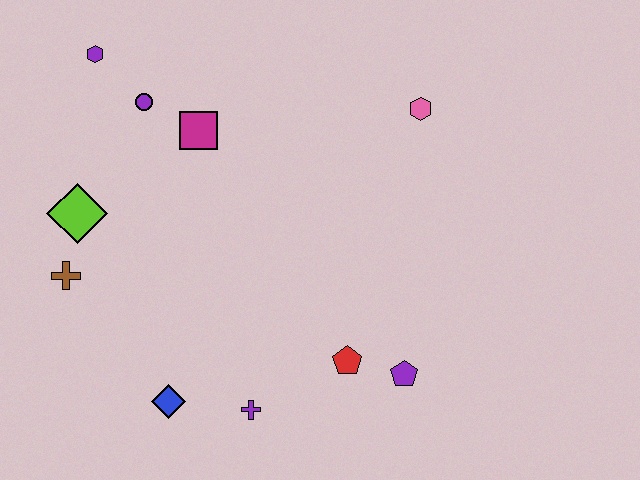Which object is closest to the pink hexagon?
The magenta square is closest to the pink hexagon.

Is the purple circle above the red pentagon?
Yes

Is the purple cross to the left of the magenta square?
No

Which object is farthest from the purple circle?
The purple pentagon is farthest from the purple circle.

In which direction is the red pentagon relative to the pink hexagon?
The red pentagon is below the pink hexagon.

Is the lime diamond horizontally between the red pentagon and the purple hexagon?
No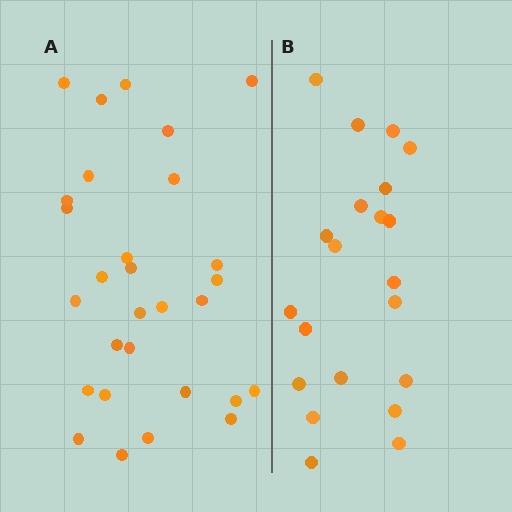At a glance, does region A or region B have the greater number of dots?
Region A (the left region) has more dots.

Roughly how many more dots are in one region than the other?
Region A has roughly 8 or so more dots than region B.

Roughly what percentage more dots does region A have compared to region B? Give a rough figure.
About 40% more.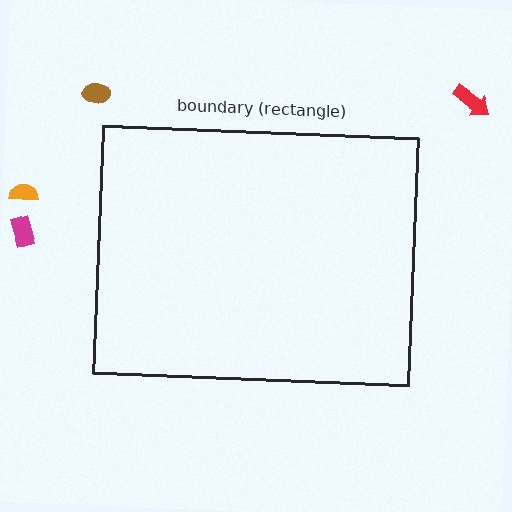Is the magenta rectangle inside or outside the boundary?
Outside.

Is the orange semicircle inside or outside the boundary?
Outside.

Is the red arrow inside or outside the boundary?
Outside.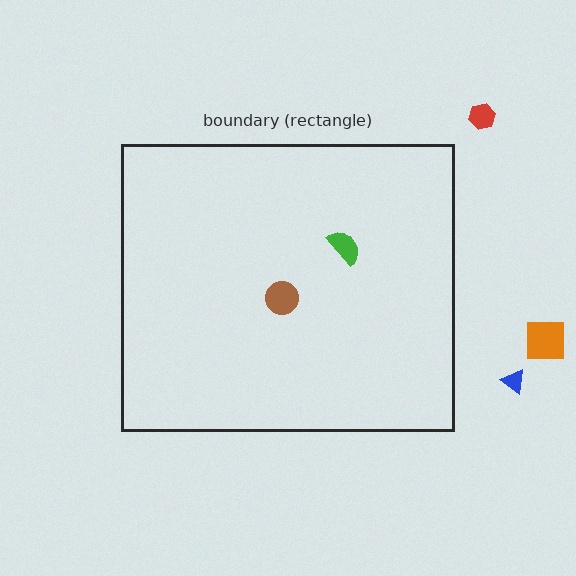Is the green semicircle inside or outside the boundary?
Inside.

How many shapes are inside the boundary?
2 inside, 3 outside.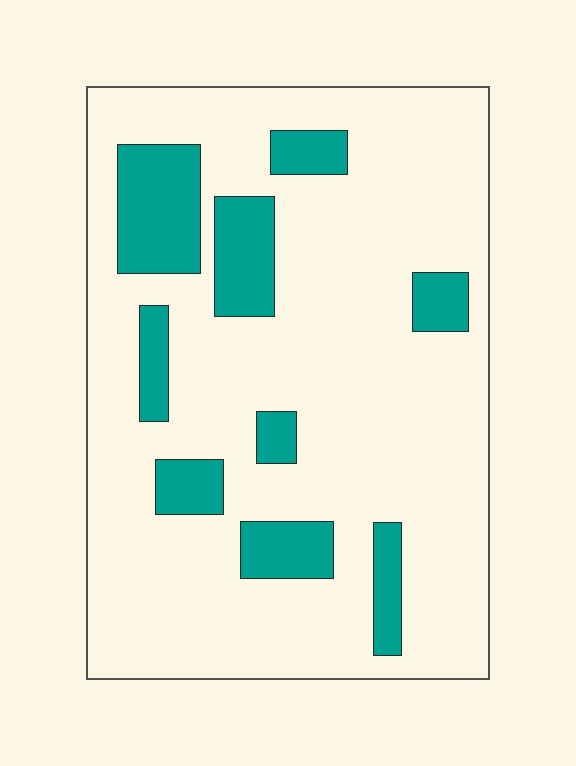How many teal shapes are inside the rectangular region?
9.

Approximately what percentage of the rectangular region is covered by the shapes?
Approximately 20%.